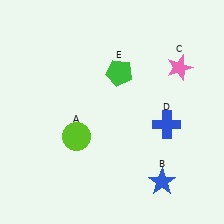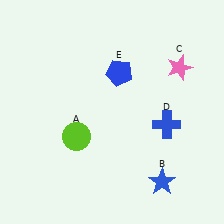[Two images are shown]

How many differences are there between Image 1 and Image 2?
There is 1 difference between the two images.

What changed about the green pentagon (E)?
In Image 1, E is green. In Image 2, it changed to blue.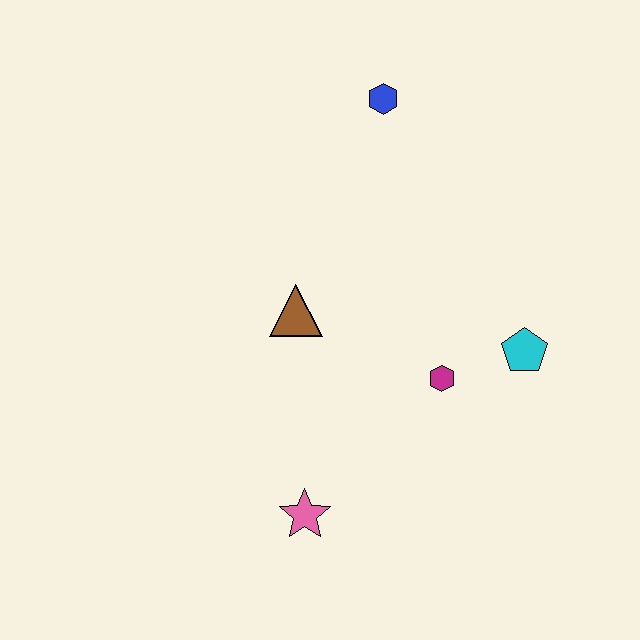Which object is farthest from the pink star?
The blue hexagon is farthest from the pink star.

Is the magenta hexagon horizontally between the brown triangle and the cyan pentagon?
Yes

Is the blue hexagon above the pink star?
Yes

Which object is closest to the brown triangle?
The magenta hexagon is closest to the brown triangle.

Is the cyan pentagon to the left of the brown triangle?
No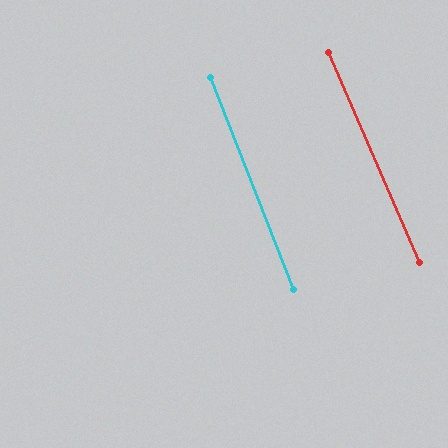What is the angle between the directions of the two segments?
Approximately 2 degrees.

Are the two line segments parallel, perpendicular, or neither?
Parallel — their directions differ by only 1.9°.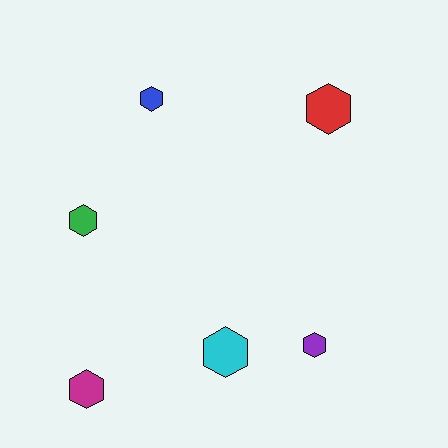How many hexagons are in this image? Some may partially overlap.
There are 6 hexagons.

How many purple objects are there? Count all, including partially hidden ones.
There is 1 purple object.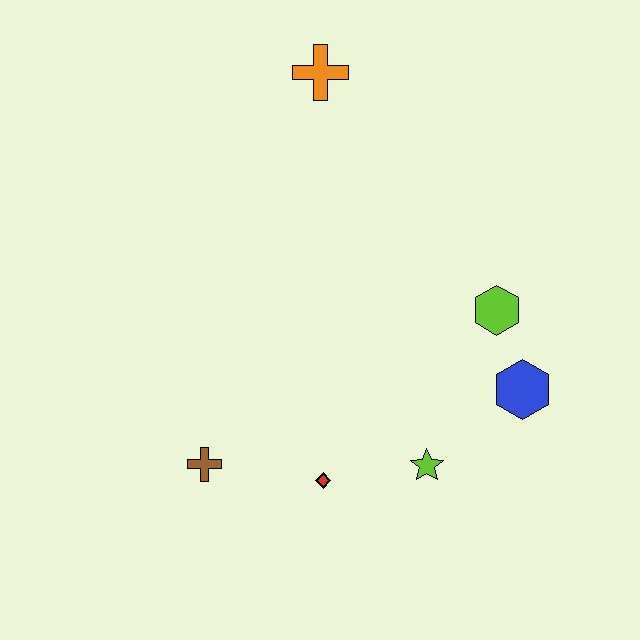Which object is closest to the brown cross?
The red diamond is closest to the brown cross.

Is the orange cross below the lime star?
No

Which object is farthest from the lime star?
The orange cross is farthest from the lime star.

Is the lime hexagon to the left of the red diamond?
No